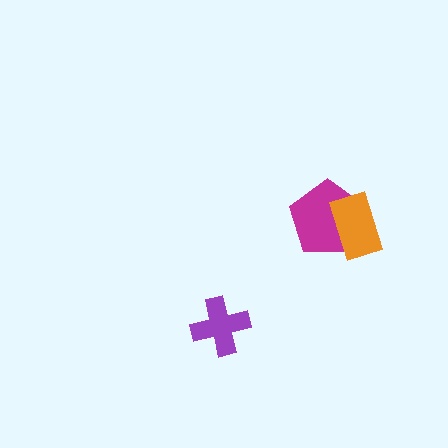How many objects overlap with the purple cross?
0 objects overlap with the purple cross.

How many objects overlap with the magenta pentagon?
1 object overlaps with the magenta pentagon.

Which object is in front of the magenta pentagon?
The orange rectangle is in front of the magenta pentagon.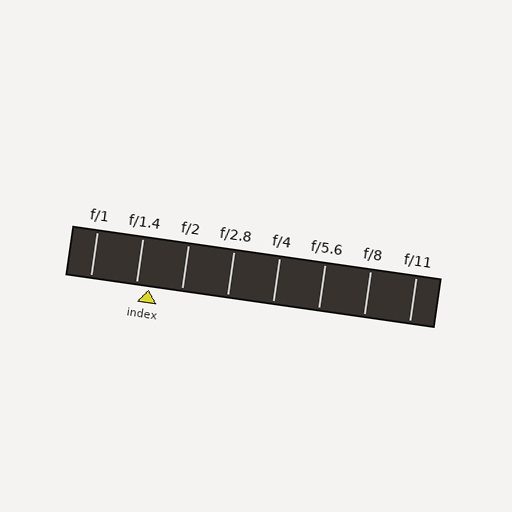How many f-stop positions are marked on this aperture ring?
There are 8 f-stop positions marked.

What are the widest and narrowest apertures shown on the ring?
The widest aperture shown is f/1 and the narrowest is f/11.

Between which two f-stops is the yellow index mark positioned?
The index mark is between f/1.4 and f/2.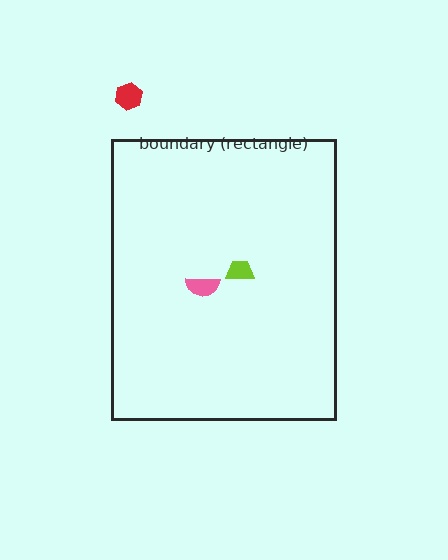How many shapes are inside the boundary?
2 inside, 1 outside.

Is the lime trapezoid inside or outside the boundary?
Inside.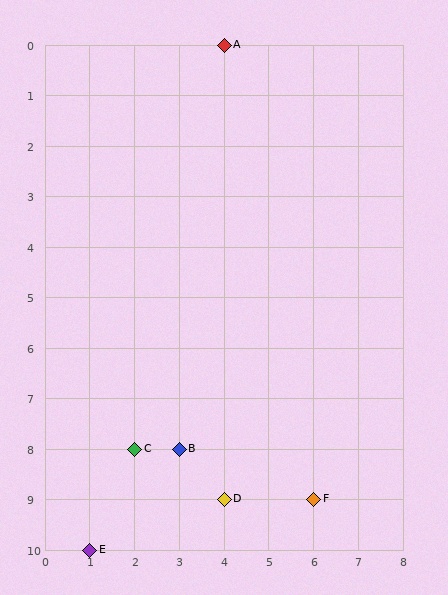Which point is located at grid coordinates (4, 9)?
Point D is at (4, 9).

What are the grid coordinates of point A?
Point A is at grid coordinates (4, 0).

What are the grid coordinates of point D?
Point D is at grid coordinates (4, 9).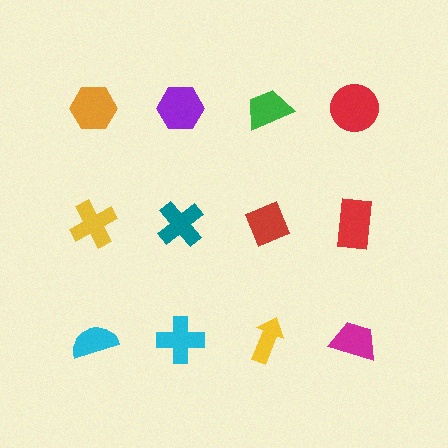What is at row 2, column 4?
A red rectangle.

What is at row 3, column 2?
A cyan cross.